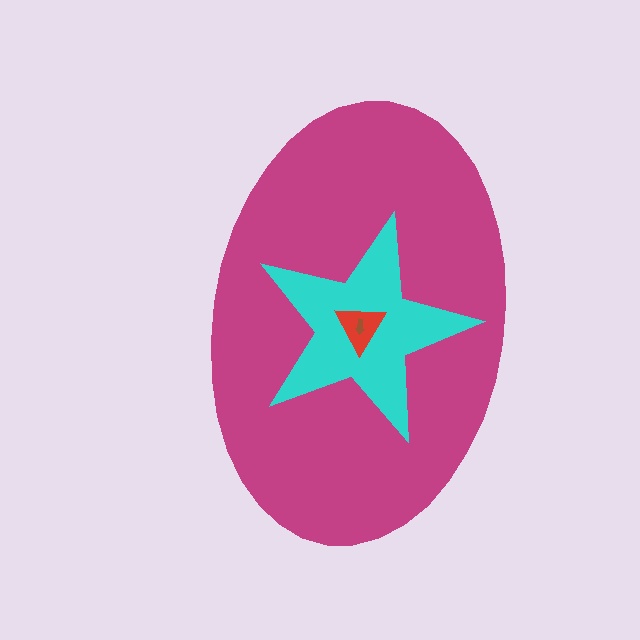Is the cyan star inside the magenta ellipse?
Yes.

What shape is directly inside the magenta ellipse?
The cyan star.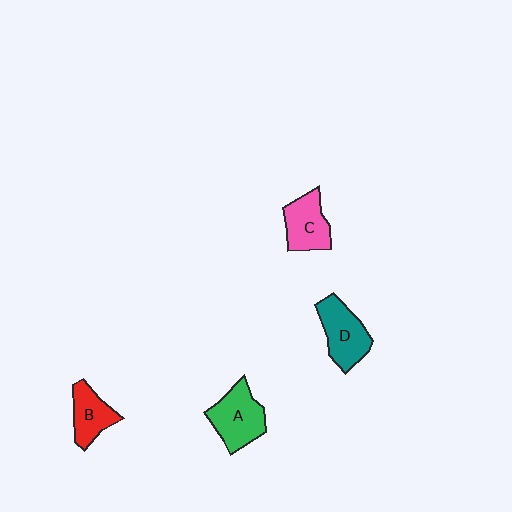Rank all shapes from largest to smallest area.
From largest to smallest: A (green), D (teal), C (pink), B (red).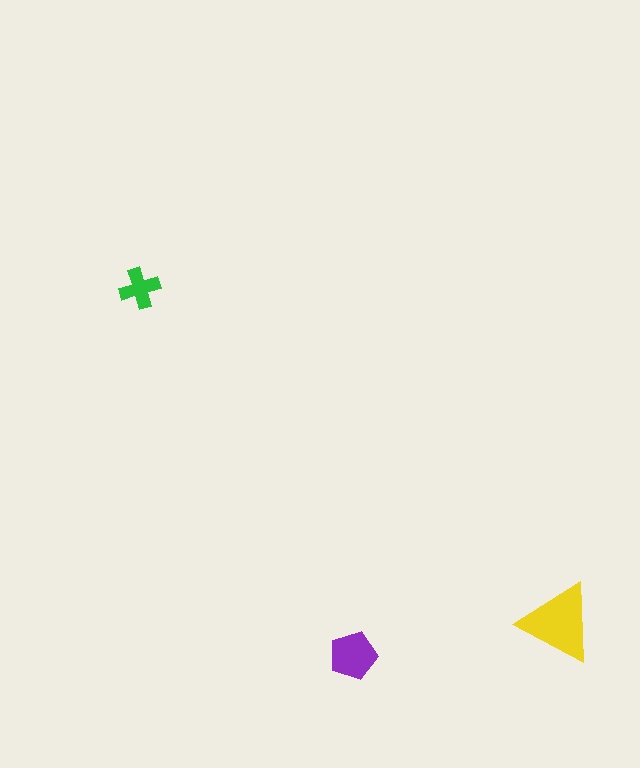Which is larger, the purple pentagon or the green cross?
The purple pentagon.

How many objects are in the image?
There are 3 objects in the image.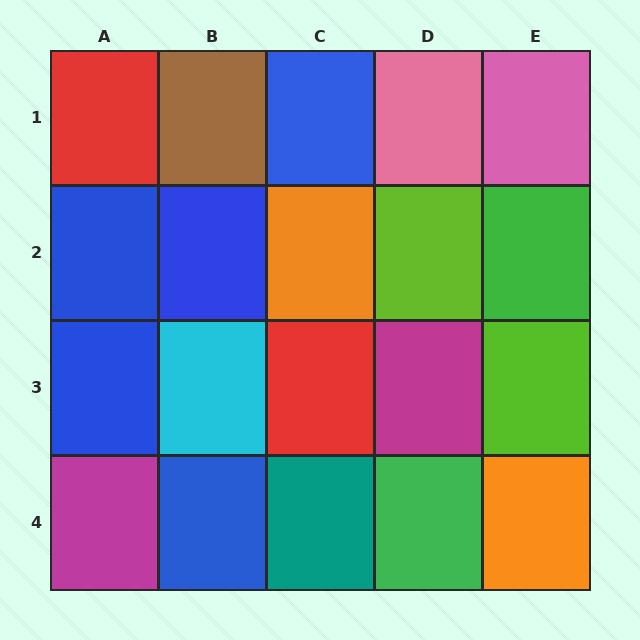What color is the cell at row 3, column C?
Red.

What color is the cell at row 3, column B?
Cyan.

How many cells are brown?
1 cell is brown.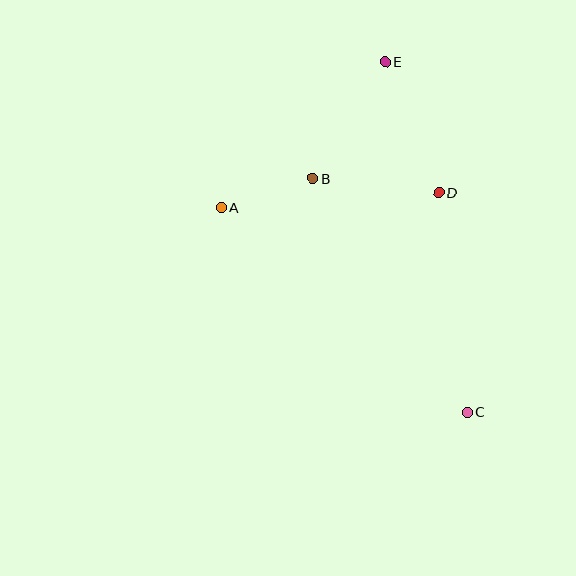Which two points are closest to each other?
Points A and B are closest to each other.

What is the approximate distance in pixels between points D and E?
The distance between D and E is approximately 141 pixels.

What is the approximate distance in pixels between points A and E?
The distance between A and E is approximately 219 pixels.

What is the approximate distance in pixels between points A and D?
The distance between A and D is approximately 218 pixels.